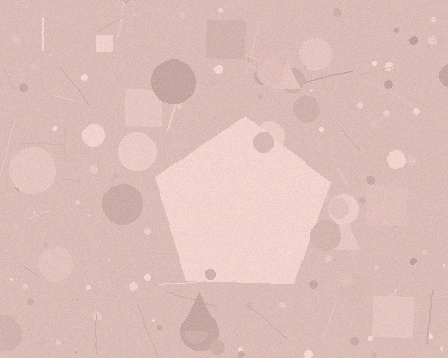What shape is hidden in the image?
A pentagon is hidden in the image.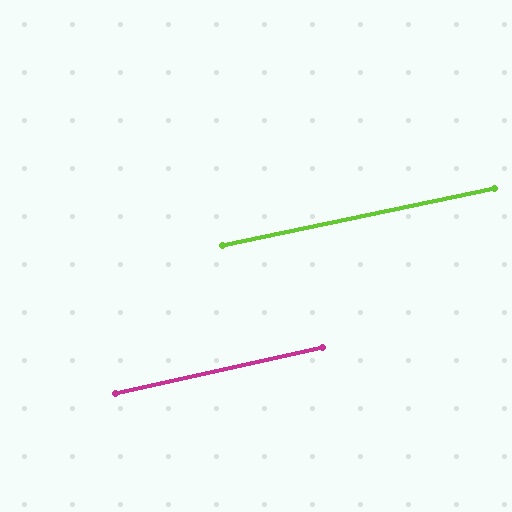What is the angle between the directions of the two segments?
Approximately 1 degree.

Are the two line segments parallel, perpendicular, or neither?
Parallel — their directions differ by only 0.6°.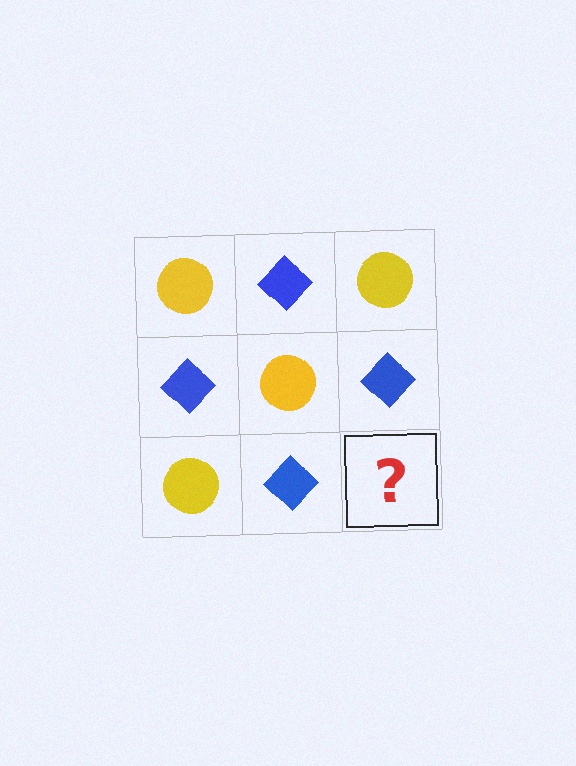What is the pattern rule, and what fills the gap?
The rule is that it alternates yellow circle and blue diamond in a checkerboard pattern. The gap should be filled with a yellow circle.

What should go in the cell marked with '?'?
The missing cell should contain a yellow circle.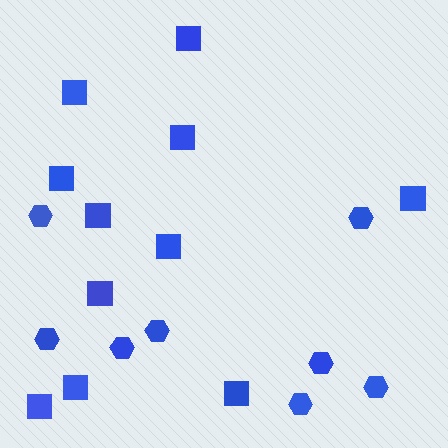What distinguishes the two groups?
There are 2 groups: one group of squares (11) and one group of hexagons (8).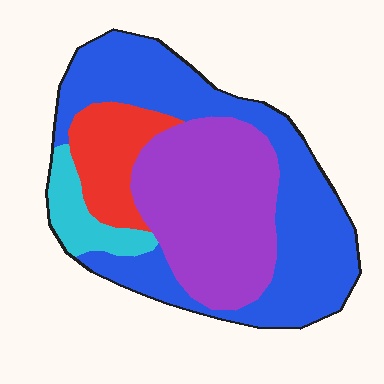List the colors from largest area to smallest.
From largest to smallest: blue, purple, red, cyan.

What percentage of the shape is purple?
Purple covers roughly 35% of the shape.